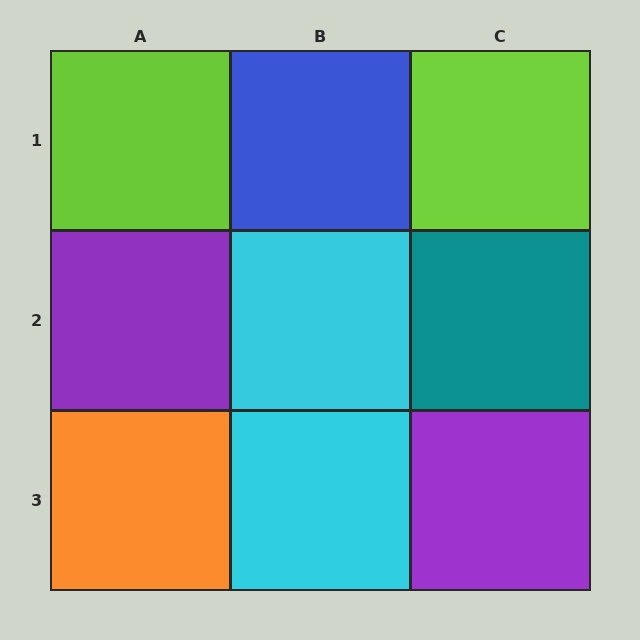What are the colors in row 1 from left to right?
Lime, blue, lime.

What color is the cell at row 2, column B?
Cyan.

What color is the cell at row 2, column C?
Teal.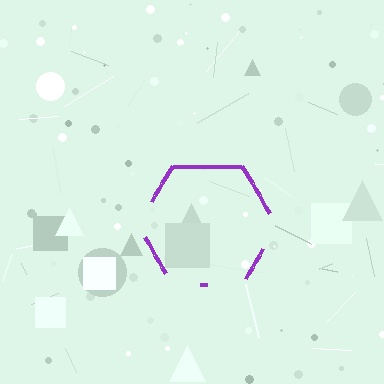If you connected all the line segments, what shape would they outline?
They would outline a hexagon.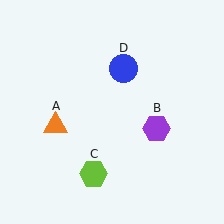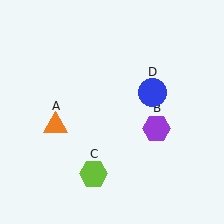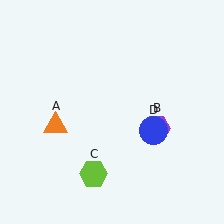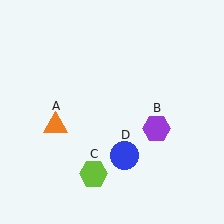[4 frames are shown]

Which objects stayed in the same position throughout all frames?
Orange triangle (object A) and purple hexagon (object B) and lime hexagon (object C) remained stationary.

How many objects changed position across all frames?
1 object changed position: blue circle (object D).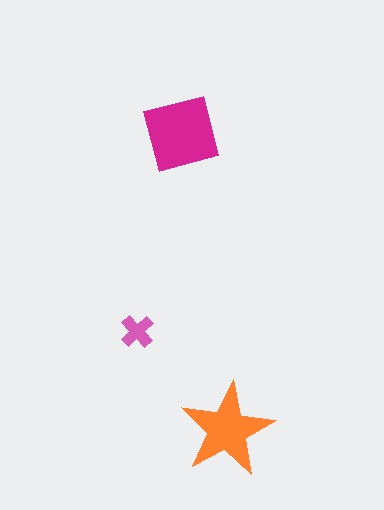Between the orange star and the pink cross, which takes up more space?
The orange star.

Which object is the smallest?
The pink cross.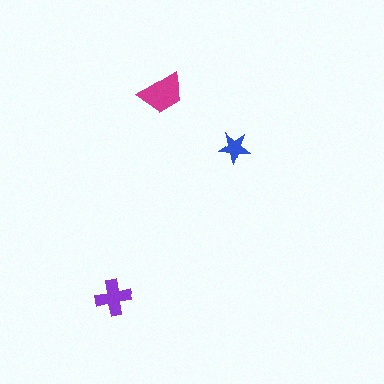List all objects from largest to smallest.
The magenta trapezoid, the purple cross, the blue star.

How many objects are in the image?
There are 3 objects in the image.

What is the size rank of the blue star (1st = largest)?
3rd.